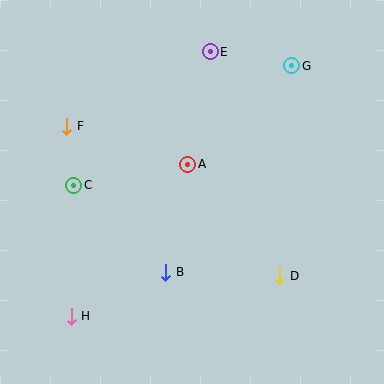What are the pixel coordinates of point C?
Point C is at (74, 185).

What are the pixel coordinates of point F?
Point F is at (67, 126).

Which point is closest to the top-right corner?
Point G is closest to the top-right corner.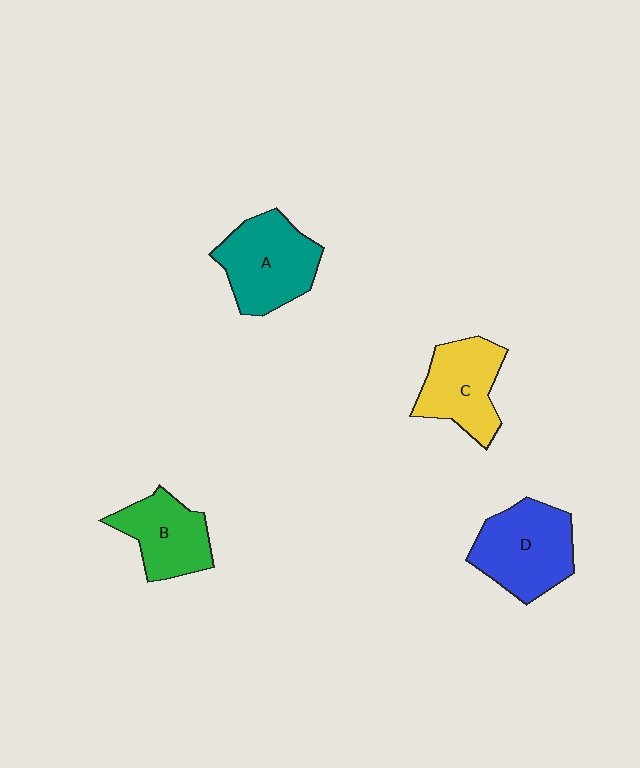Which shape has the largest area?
Shape D (blue).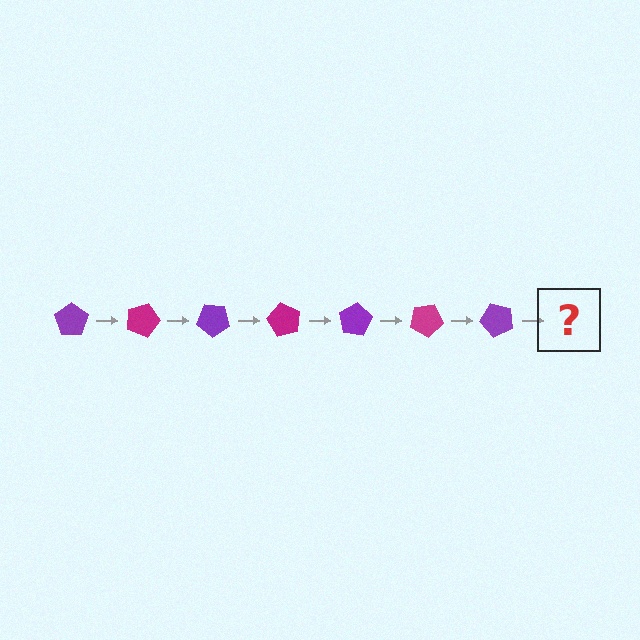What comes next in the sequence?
The next element should be a magenta pentagon, rotated 140 degrees from the start.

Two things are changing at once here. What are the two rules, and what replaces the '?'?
The two rules are that it rotates 20 degrees each step and the color cycles through purple and magenta. The '?' should be a magenta pentagon, rotated 140 degrees from the start.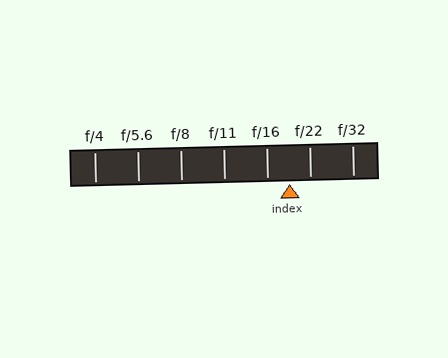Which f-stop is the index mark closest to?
The index mark is closest to f/22.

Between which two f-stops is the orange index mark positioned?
The index mark is between f/16 and f/22.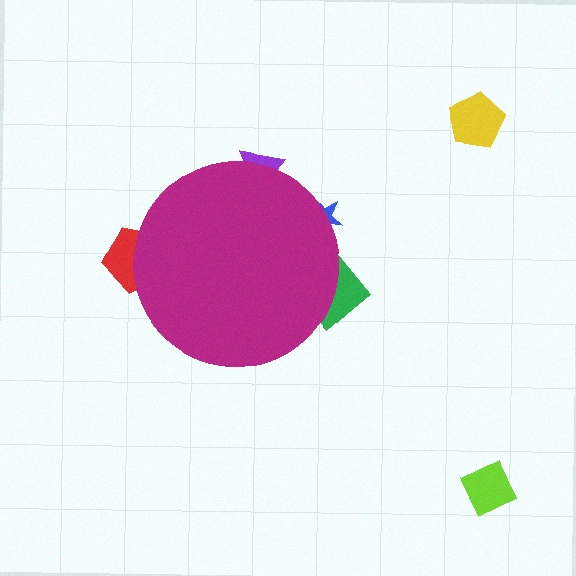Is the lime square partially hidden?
No, the lime square is fully visible.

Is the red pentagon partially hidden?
Yes, the red pentagon is partially hidden behind the magenta circle.